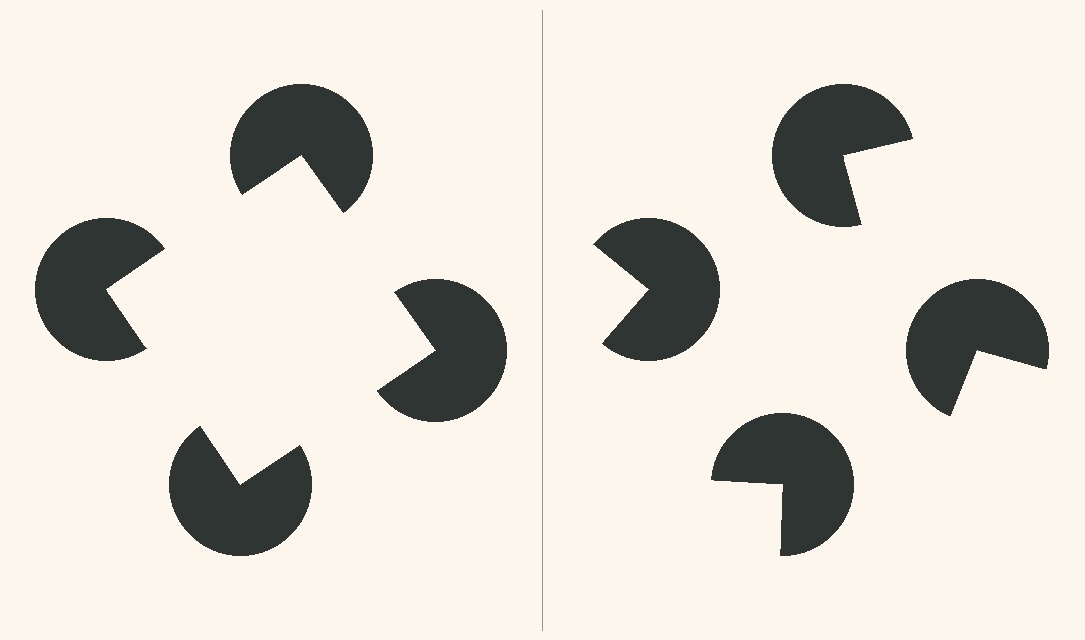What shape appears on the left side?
An illusory square.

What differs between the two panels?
The pac-man discs are positioned identically on both sides; only the wedge orientations differ. On the left they align to a square; on the right they are misaligned.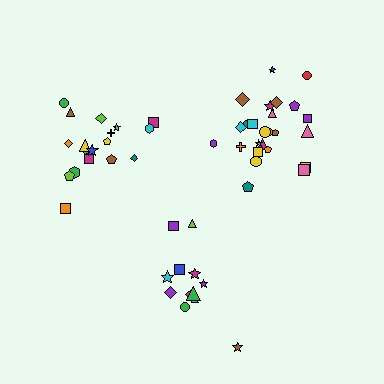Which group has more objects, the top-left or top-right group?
The top-right group.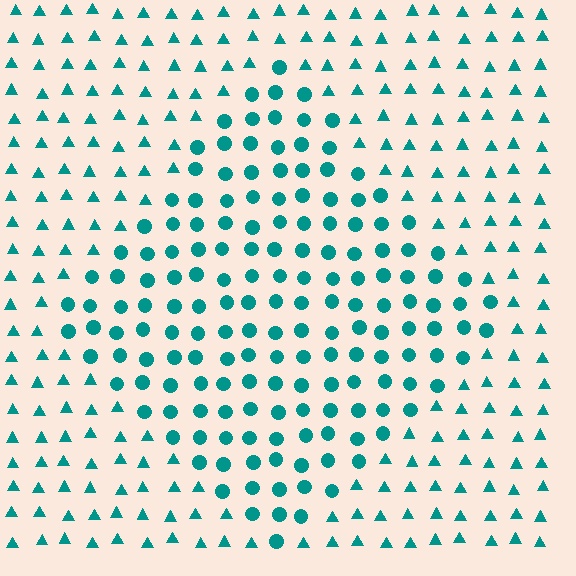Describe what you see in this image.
The image is filled with small teal elements arranged in a uniform grid. A diamond-shaped region contains circles, while the surrounding area contains triangles. The boundary is defined purely by the change in element shape.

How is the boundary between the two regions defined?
The boundary is defined by a change in element shape: circles inside vs. triangles outside. All elements share the same color and spacing.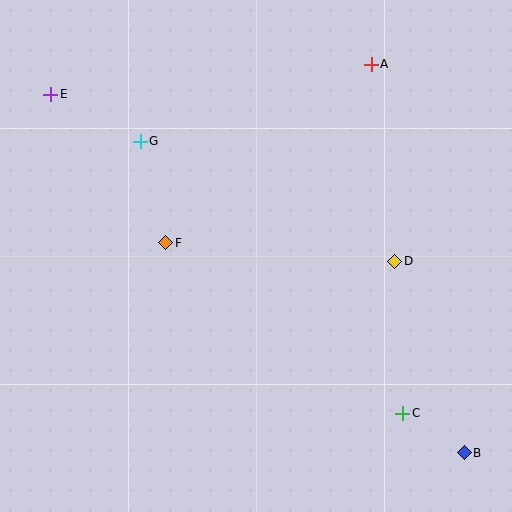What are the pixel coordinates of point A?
Point A is at (371, 64).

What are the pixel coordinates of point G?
Point G is at (140, 141).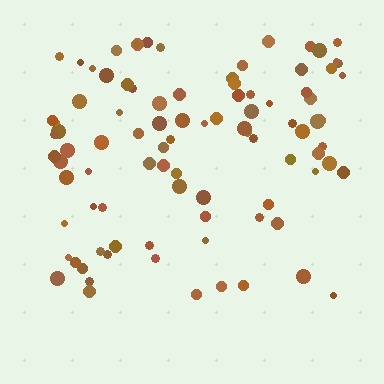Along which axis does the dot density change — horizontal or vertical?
Vertical.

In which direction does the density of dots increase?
From bottom to top, with the top side densest.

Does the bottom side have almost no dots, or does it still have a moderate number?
Still a moderate number, just noticeably fewer than the top.